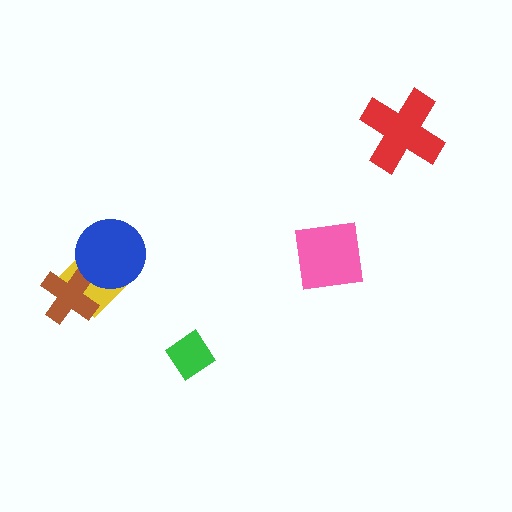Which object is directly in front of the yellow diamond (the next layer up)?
The brown cross is directly in front of the yellow diamond.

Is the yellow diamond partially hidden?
Yes, it is partially covered by another shape.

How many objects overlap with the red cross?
0 objects overlap with the red cross.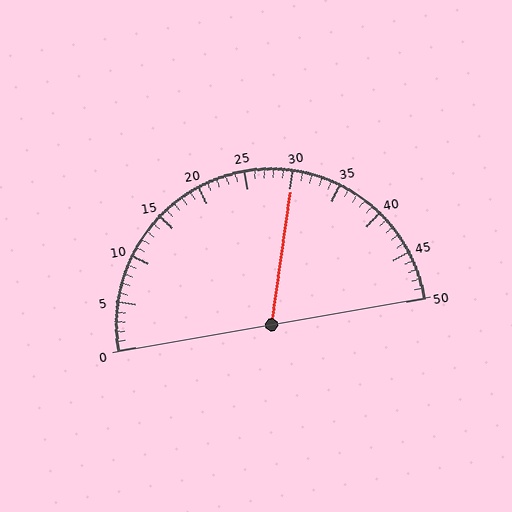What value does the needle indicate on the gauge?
The needle indicates approximately 30.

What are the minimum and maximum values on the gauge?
The gauge ranges from 0 to 50.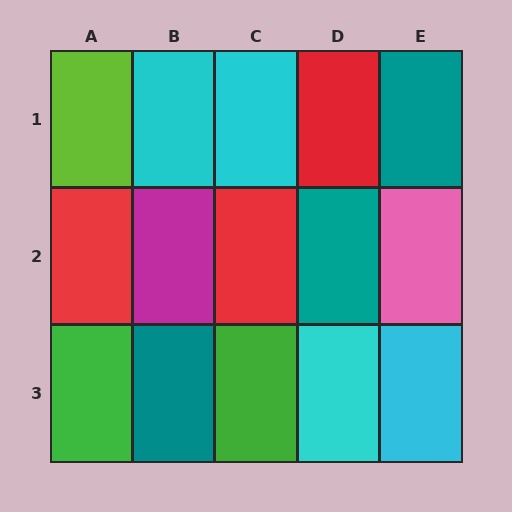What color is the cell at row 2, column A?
Red.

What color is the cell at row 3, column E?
Cyan.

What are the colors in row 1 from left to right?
Lime, cyan, cyan, red, teal.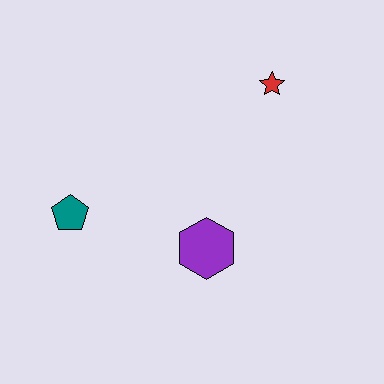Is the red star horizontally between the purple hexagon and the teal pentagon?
No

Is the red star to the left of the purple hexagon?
No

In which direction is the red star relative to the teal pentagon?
The red star is to the right of the teal pentagon.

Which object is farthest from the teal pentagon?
The red star is farthest from the teal pentagon.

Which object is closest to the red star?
The purple hexagon is closest to the red star.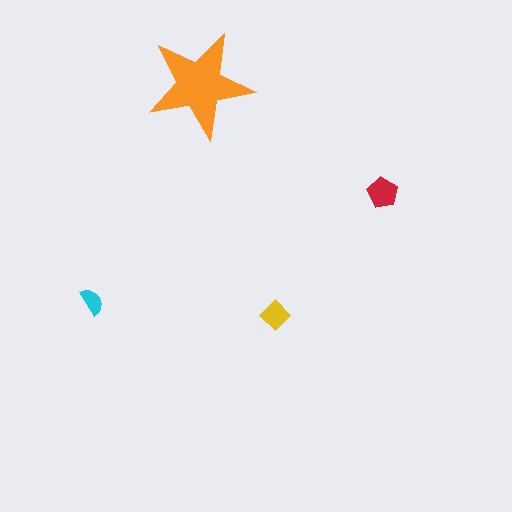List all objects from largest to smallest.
The orange star, the red pentagon, the yellow diamond, the cyan semicircle.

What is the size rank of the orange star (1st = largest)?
1st.